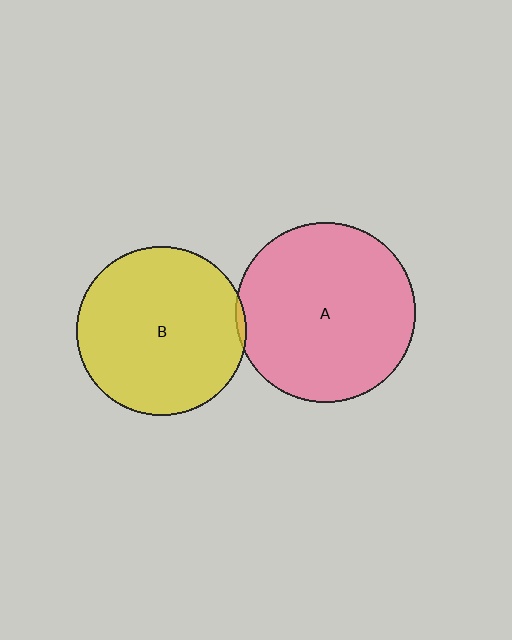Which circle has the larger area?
Circle A (pink).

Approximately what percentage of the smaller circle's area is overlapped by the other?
Approximately 5%.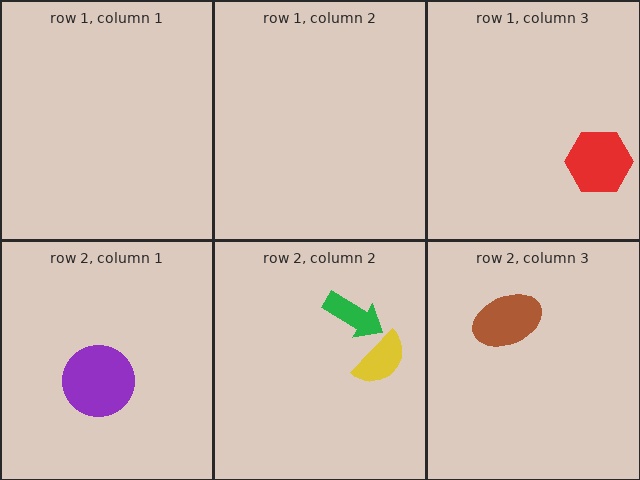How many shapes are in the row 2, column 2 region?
2.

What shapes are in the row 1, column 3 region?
The red hexagon.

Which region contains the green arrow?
The row 2, column 2 region.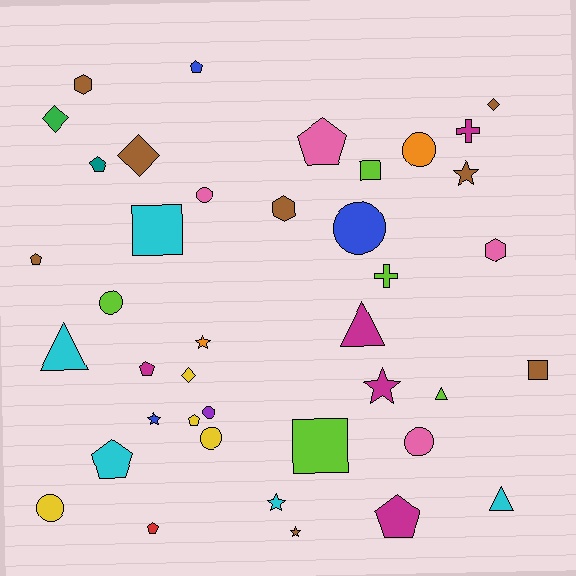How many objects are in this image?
There are 40 objects.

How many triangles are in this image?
There are 4 triangles.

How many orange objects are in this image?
There are 2 orange objects.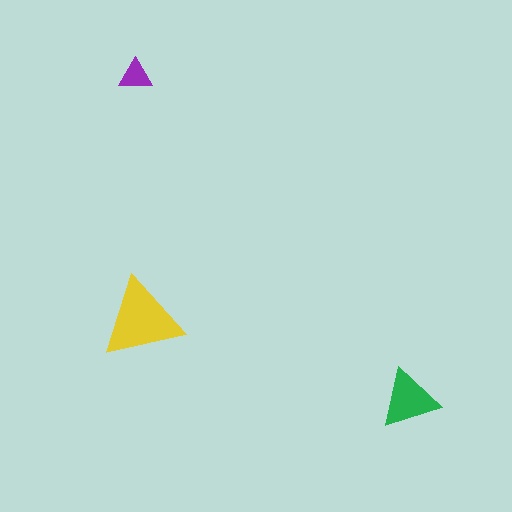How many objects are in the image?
There are 3 objects in the image.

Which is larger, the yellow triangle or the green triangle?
The yellow one.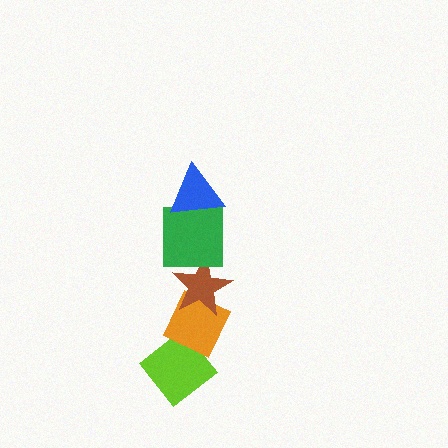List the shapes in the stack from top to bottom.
From top to bottom: the blue triangle, the green square, the brown star, the orange diamond, the lime diamond.